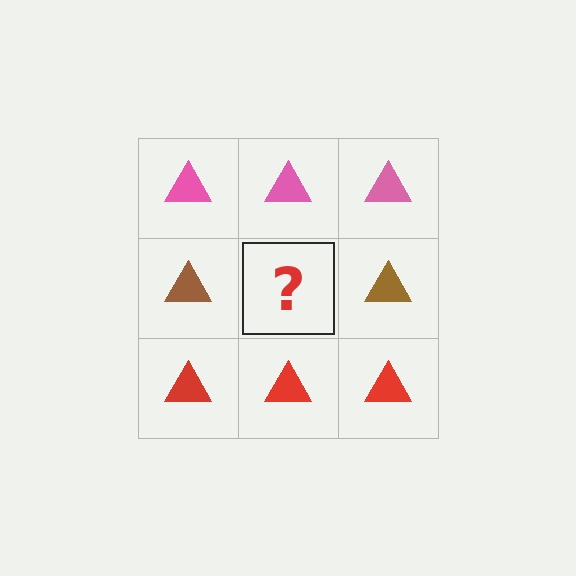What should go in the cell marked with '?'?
The missing cell should contain a brown triangle.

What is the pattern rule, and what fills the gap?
The rule is that each row has a consistent color. The gap should be filled with a brown triangle.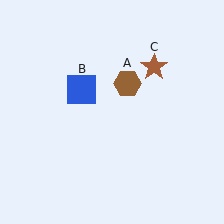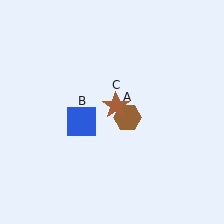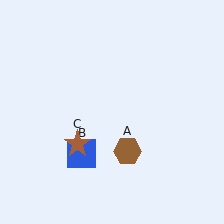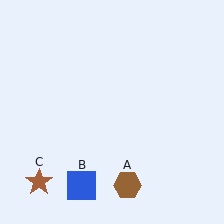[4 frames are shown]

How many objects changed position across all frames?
3 objects changed position: brown hexagon (object A), blue square (object B), brown star (object C).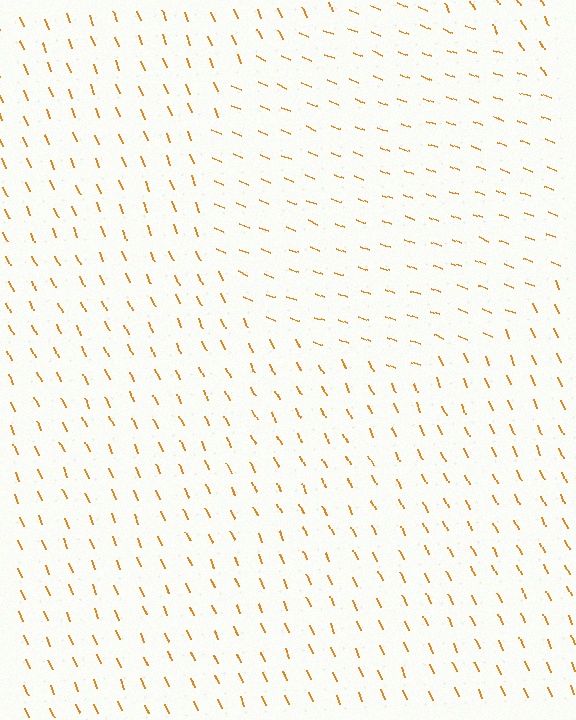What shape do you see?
I see a circle.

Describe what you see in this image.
The image is filled with small orange line segments. A circle region in the image has lines oriented differently from the surrounding lines, creating a visible texture boundary.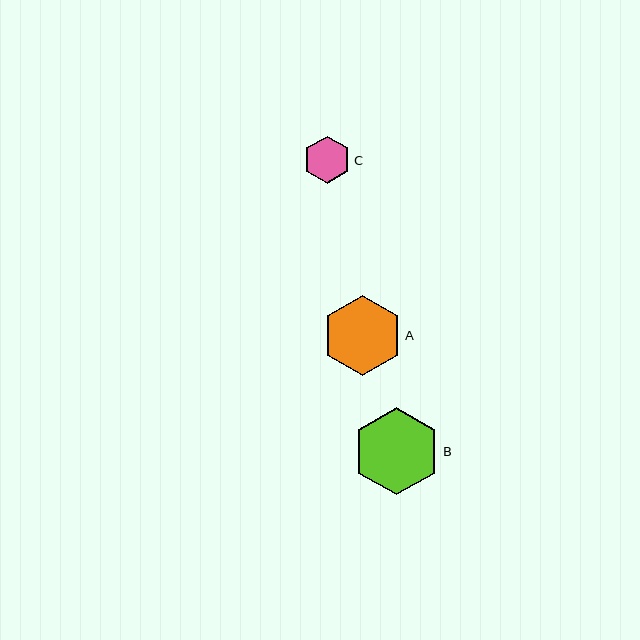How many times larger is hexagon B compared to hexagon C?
Hexagon B is approximately 1.8 times the size of hexagon C.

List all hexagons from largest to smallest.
From largest to smallest: B, A, C.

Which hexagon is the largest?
Hexagon B is the largest with a size of approximately 87 pixels.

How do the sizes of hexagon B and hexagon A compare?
Hexagon B and hexagon A are approximately the same size.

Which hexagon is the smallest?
Hexagon C is the smallest with a size of approximately 48 pixels.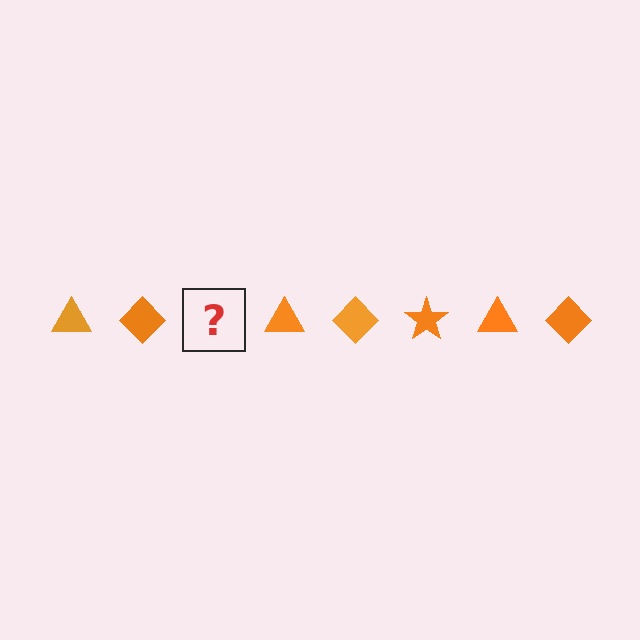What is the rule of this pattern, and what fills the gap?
The rule is that the pattern cycles through triangle, diamond, star shapes in orange. The gap should be filled with an orange star.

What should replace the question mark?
The question mark should be replaced with an orange star.